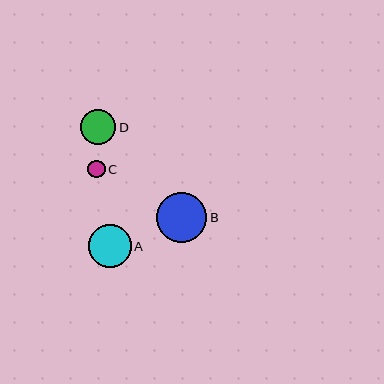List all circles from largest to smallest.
From largest to smallest: B, A, D, C.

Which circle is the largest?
Circle B is the largest with a size of approximately 51 pixels.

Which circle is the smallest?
Circle C is the smallest with a size of approximately 17 pixels.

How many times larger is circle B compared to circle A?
Circle B is approximately 1.2 times the size of circle A.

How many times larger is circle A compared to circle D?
Circle A is approximately 1.2 times the size of circle D.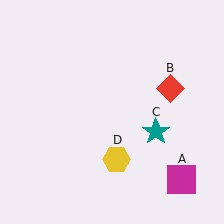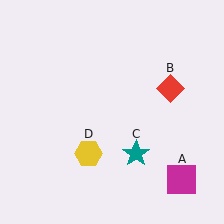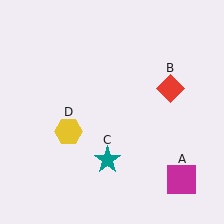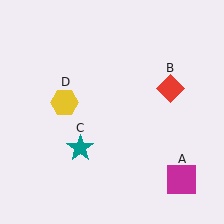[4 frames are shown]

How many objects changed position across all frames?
2 objects changed position: teal star (object C), yellow hexagon (object D).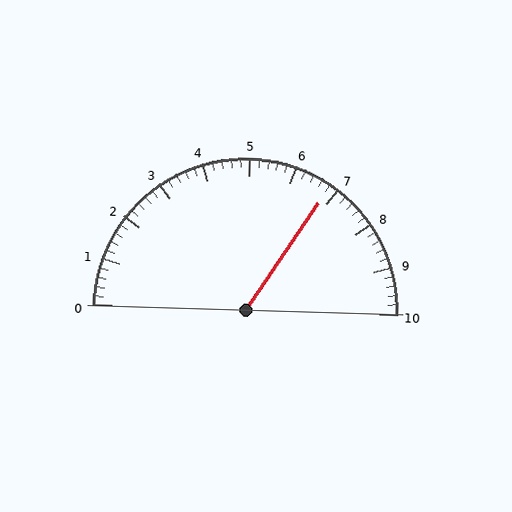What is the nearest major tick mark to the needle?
The nearest major tick mark is 7.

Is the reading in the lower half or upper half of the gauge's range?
The reading is in the upper half of the range (0 to 10).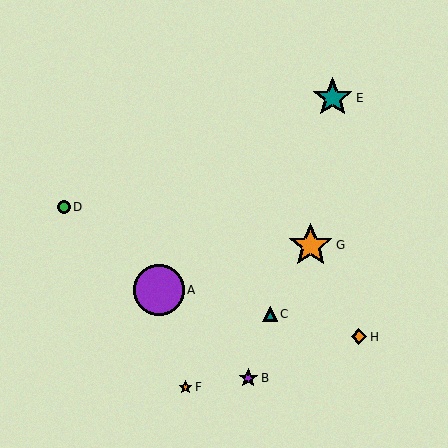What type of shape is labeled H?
Shape H is an orange diamond.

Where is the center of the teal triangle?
The center of the teal triangle is at (270, 314).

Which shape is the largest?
The purple circle (labeled A) is the largest.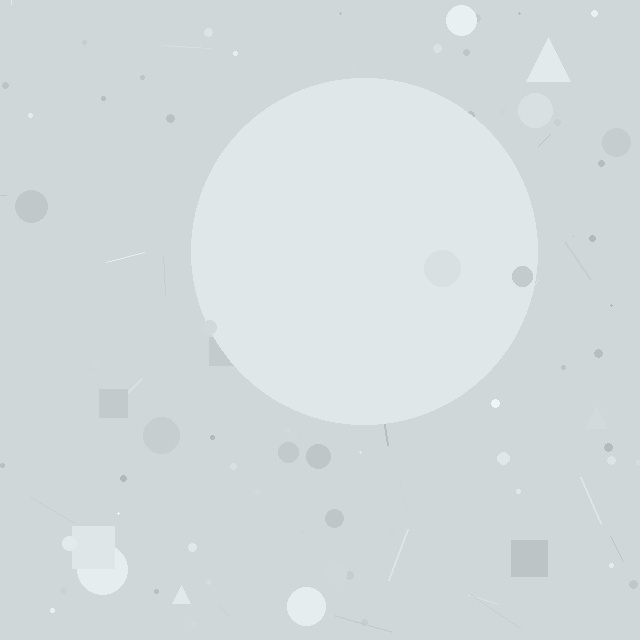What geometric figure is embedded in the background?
A circle is embedded in the background.